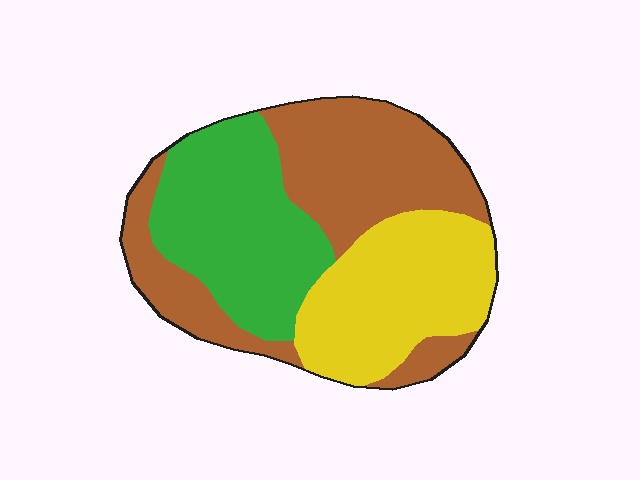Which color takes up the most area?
Brown, at roughly 40%.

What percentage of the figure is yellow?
Yellow takes up between a sixth and a third of the figure.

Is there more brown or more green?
Brown.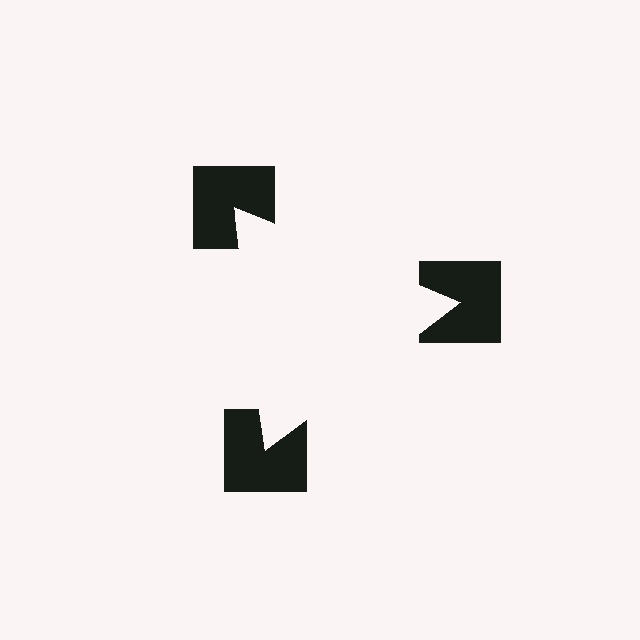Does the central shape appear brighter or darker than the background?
It typically appears slightly brighter than the background, even though no actual brightness change is drawn.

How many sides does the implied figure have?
3 sides.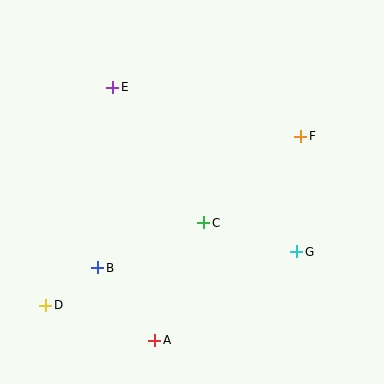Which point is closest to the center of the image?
Point C at (204, 223) is closest to the center.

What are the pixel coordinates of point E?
Point E is at (113, 87).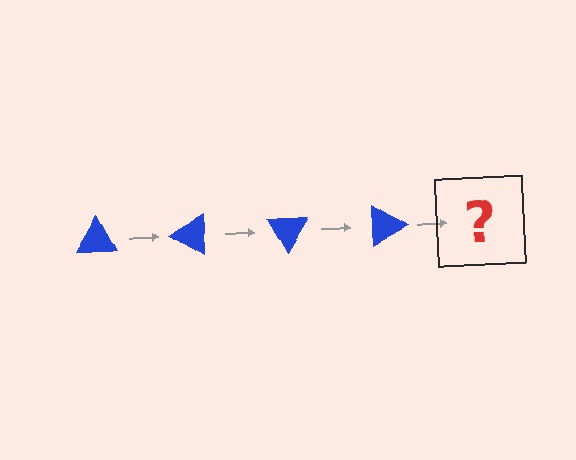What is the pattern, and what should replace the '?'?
The pattern is that the triangle rotates 30 degrees each step. The '?' should be a blue triangle rotated 120 degrees.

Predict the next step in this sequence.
The next step is a blue triangle rotated 120 degrees.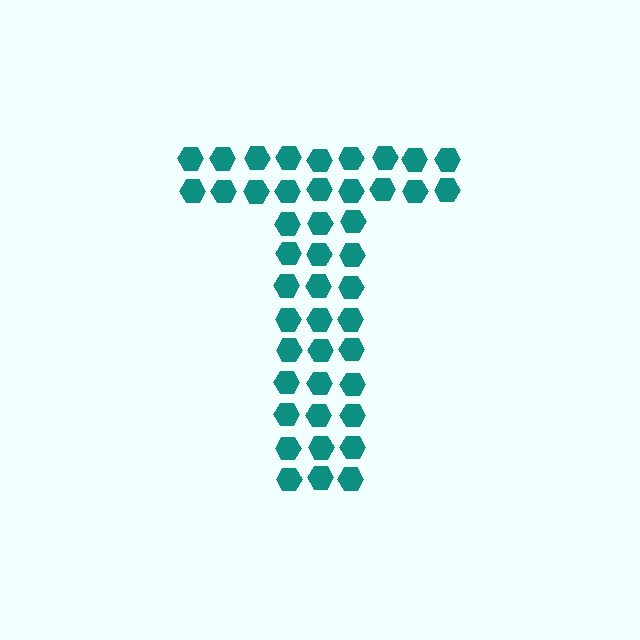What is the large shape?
The large shape is the letter T.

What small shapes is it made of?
It is made of small hexagons.